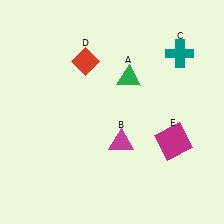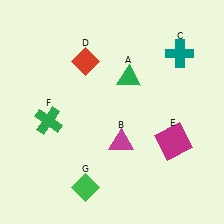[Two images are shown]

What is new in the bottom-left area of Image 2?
A green diamond (G) was added in the bottom-left area of Image 2.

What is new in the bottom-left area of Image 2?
A green cross (F) was added in the bottom-left area of Image 2.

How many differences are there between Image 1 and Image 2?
There are 2 differences between the two images.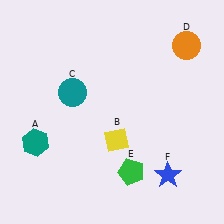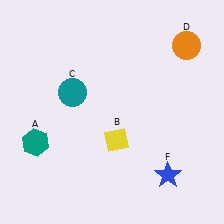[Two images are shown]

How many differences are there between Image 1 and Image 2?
There is 1 difference between the two images.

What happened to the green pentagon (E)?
The green pentagon (E) was removed in Image 2. It was in the bottom-right area of Image 1.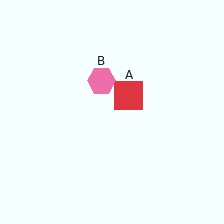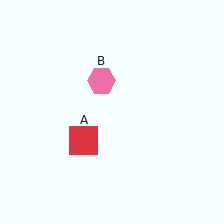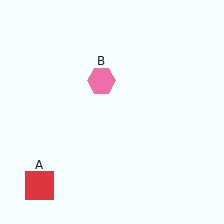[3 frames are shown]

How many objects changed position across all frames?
1 object changed position: red square (object A).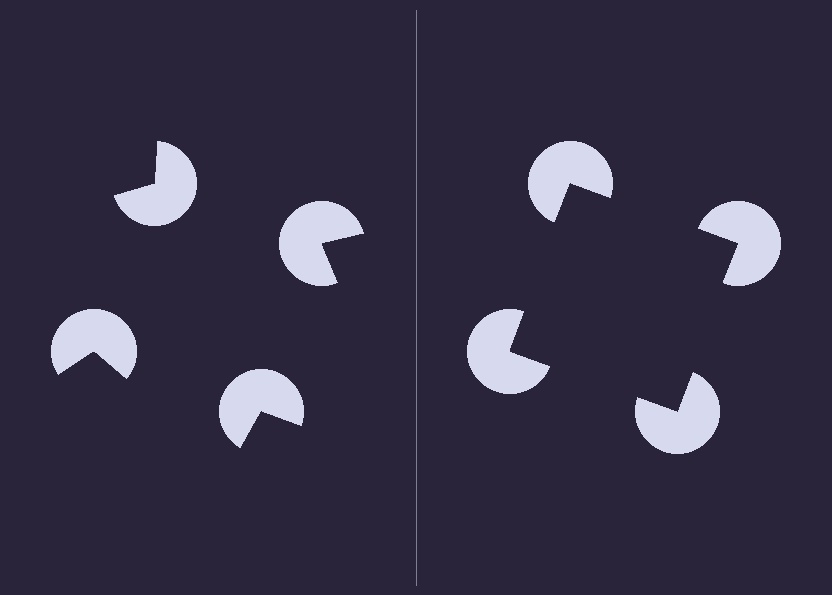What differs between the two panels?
The pac-man discs are positioned identically on both sides; only the wedge orientations differ. On the right they align to a square; on the left they are misaligned.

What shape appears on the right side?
An illusory square.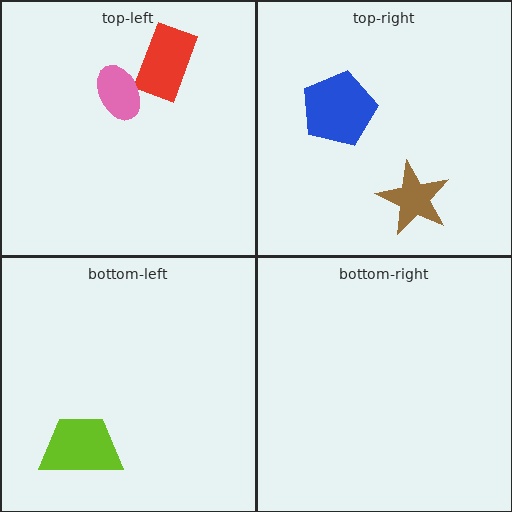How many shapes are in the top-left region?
2.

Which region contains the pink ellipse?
The top-left region.